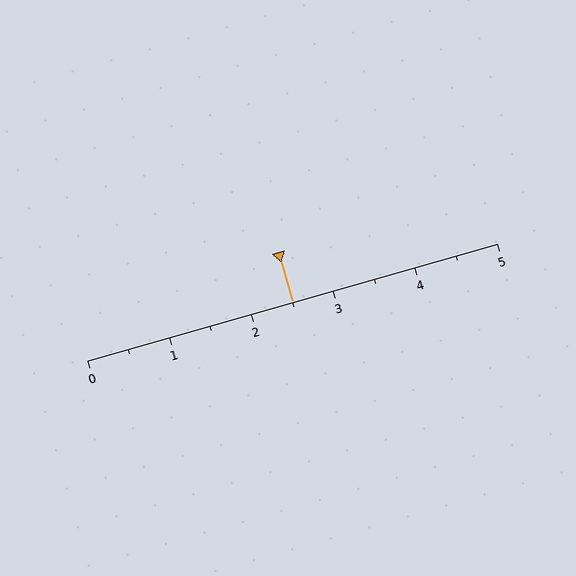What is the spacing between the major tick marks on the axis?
The major ticks are spaced 1 apart.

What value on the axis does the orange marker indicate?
The marker indicates approximately 2.5.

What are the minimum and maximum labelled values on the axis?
The axis runs from 0 to 5.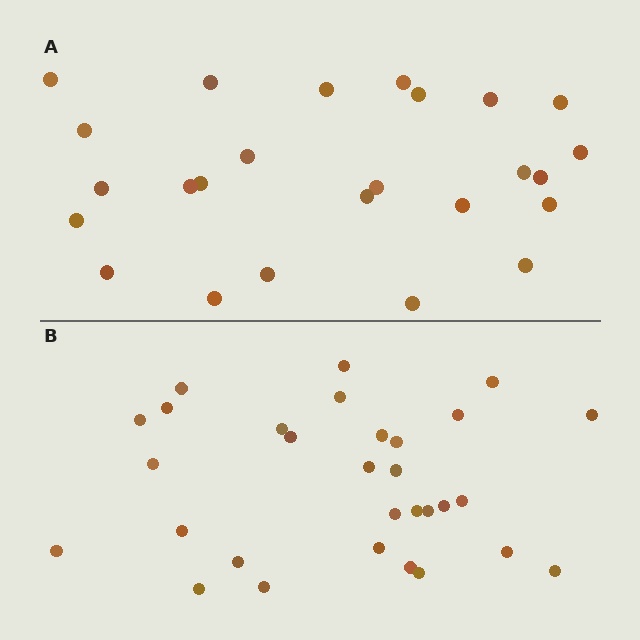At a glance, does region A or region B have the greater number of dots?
Region B (the bottom region) has more dots.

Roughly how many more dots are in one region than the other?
Region B has about 5 more dots than region A.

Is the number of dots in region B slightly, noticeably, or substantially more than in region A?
Region B has only slightly more — the two regions are fairly close. The ratio is roughly 1.2 to 1.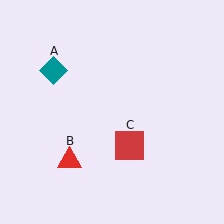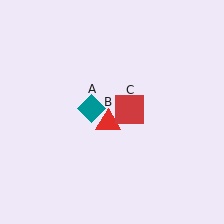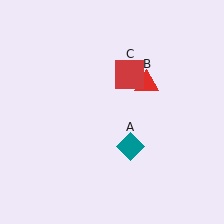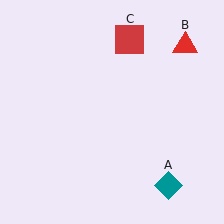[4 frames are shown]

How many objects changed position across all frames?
3 objects changed position: teal diamond (object A), red triangle (object B), red square (object C).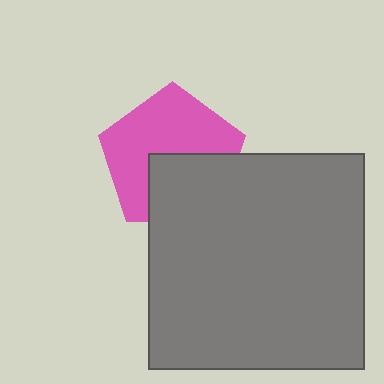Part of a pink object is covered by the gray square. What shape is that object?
It is a pentagon.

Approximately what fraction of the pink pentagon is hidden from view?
Roughly 39% of the pink pentagon is hidden behind the gray square.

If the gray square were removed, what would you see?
You would see the complete pink pentagon.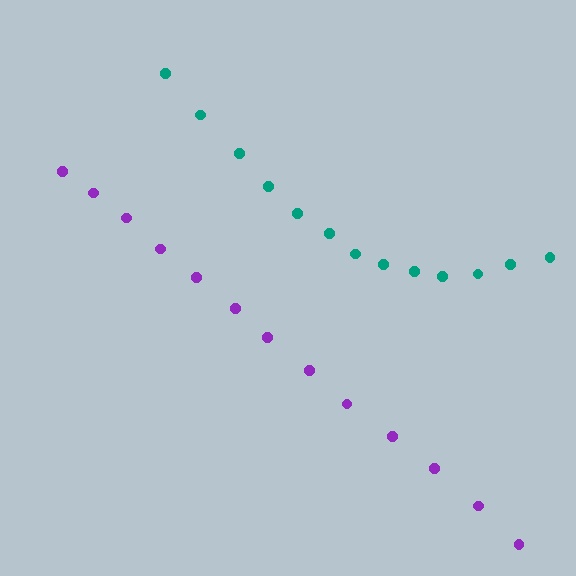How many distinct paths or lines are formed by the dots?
There are 2 distinct paths.